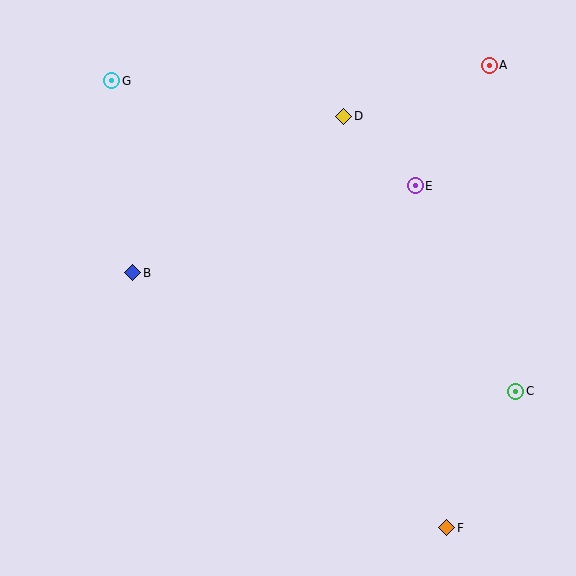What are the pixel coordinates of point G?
Point G is at (112, 81).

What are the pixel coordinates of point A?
Point A is at (489, 65).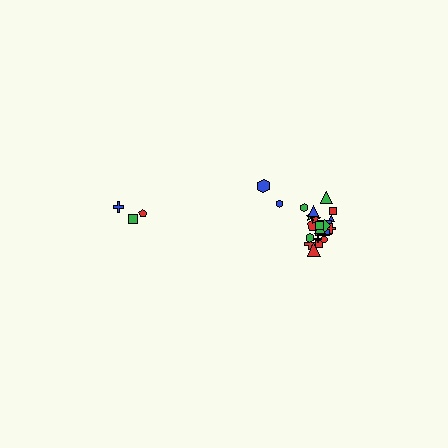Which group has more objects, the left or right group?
The right group.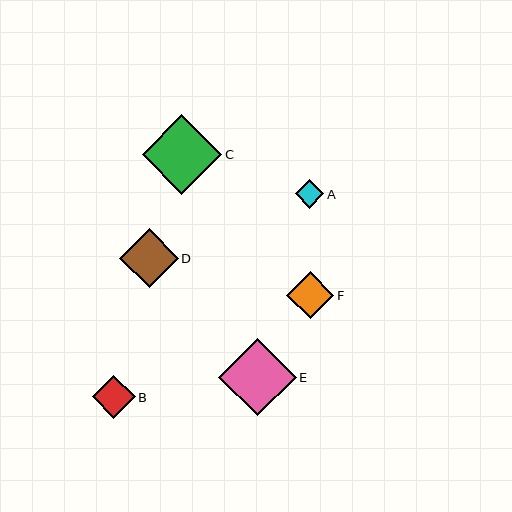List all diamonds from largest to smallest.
From largest to smallest: C, E, D, F, B, A.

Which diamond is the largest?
Diamond C is the largest with a size of approximately 79 pixels.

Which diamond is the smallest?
Diamond A is the smallest with a size of approximately 29 pixels.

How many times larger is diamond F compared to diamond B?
Diamond F is approximately 1.1 times the size of diamond B.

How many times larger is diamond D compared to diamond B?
Diamond D is approximately 1.4 times the size of diamond B.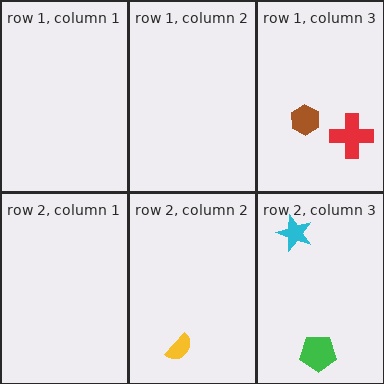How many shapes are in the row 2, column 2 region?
1.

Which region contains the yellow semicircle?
The row 2, column 2 region.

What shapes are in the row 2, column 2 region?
The yellow semicircle.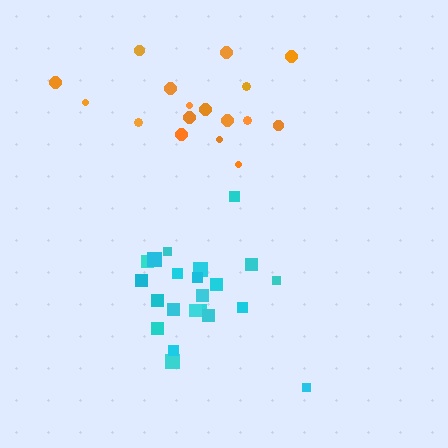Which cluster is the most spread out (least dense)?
Orange.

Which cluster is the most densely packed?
Cyan.